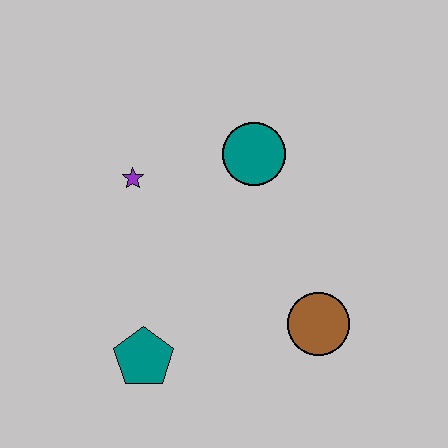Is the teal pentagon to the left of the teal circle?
Yes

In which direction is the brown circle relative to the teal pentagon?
The brown circle is to the right of the teal pentagon.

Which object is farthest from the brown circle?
The purple star is farthest from the brown circle.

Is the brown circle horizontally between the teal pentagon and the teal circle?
No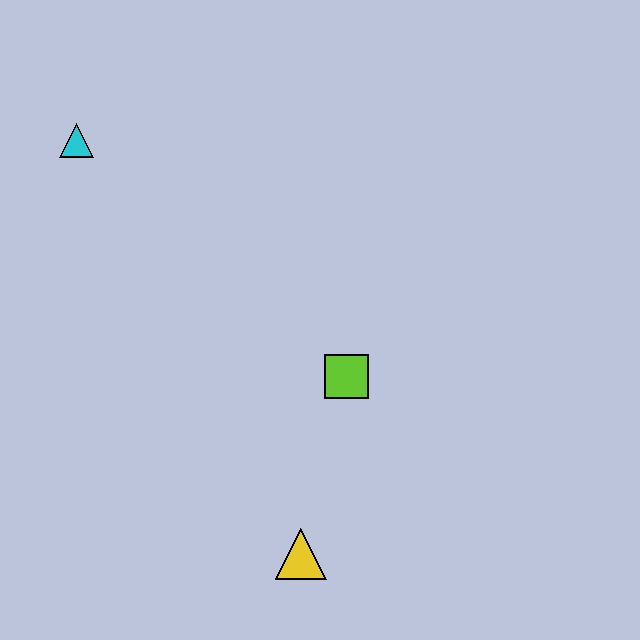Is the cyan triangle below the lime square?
No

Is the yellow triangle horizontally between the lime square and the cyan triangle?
Yes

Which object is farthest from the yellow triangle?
The cyan triangle is farthest from the yellow triangle.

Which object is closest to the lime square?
The yellow triangle is closest to the lime square.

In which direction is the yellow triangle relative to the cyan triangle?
The yellow triangle is below the cyan triangle.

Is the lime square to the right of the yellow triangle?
Yes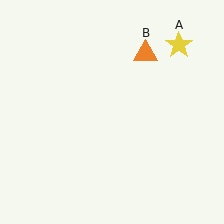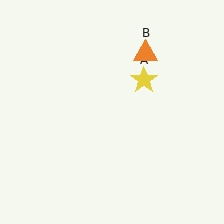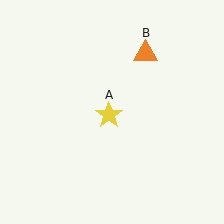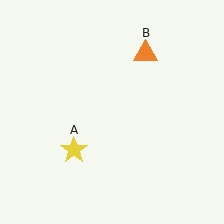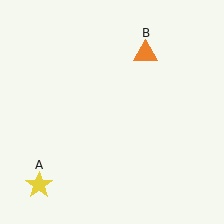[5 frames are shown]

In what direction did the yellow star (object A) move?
The yellow star (object A) moved down and to the left.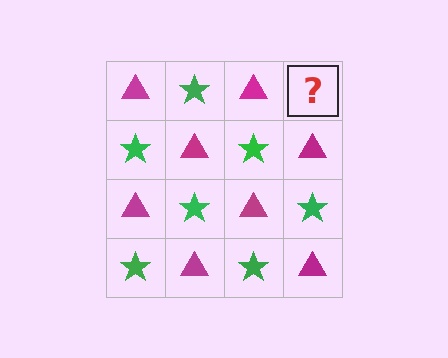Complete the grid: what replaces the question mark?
The question mark should be replaced with a green star.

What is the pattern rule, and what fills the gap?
The rule is that it alternates magenta triangle and green star in a checkerboard pattern. The gap should be filled with a green star.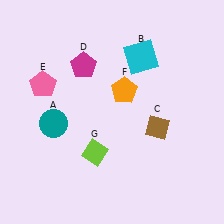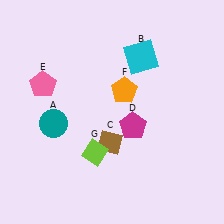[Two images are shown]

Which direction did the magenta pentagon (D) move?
The magenta pentagon (D) moved down.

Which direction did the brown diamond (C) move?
The brown diamond (C) moved left.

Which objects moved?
The objects that moved are: the brown diamond (C), the magenta pentagon (D).